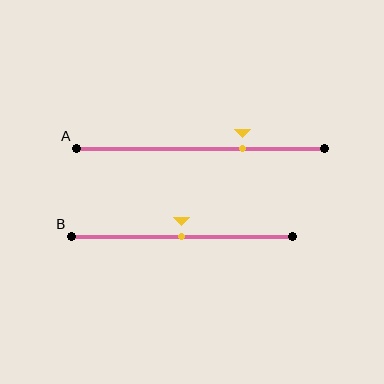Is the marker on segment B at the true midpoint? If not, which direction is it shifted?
Yes, the marker on segment B is at the true midpoint.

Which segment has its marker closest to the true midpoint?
Segment B has its marker closest to the true midpoint.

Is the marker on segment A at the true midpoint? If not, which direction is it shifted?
No, the marker on segment A is shifted to the right by about 17% of the segment length.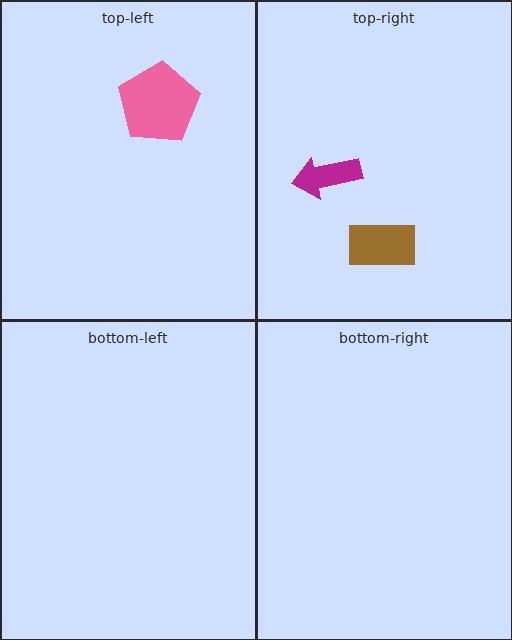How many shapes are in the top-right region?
2.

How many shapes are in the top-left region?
1.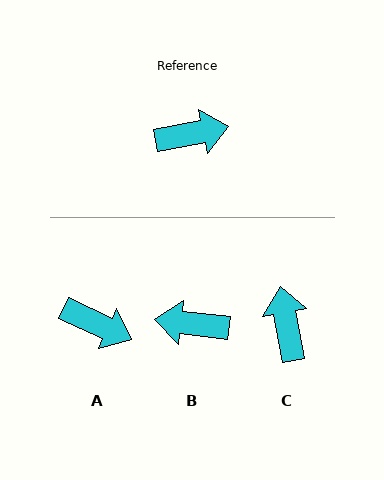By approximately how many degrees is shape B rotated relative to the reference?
Approximately 163 degrees counter-clockwise.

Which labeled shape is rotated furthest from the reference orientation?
B, about 163 degrees away.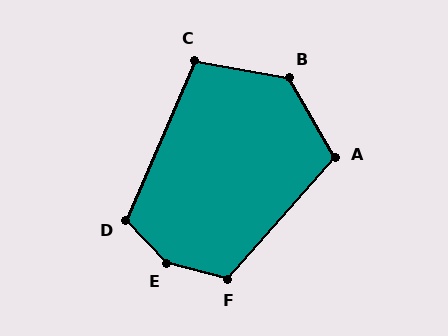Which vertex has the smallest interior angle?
C, at approximately 103 degrees.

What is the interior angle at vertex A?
Approximately 109 degrees (obtuse).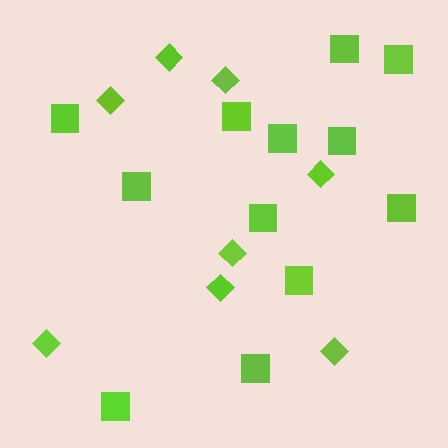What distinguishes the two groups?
There are 2 groups: one group of squares (12) and one group of diamonds (8).